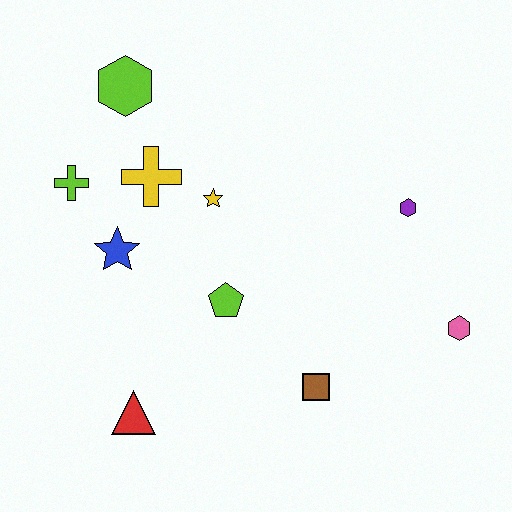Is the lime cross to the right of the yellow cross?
No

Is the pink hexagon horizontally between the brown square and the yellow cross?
No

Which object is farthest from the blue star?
The pink hexagon is farthest from the blue star.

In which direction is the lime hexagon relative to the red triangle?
The lime hexagon is above the red triangle.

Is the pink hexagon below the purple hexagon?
Yes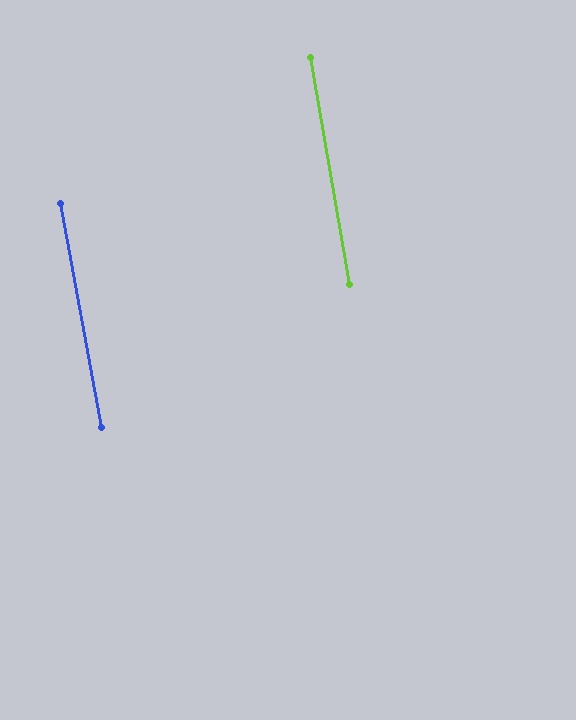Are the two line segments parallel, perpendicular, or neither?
Parallel — their directions differ by only 0.6°.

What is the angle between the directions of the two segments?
Approximately 1 degree.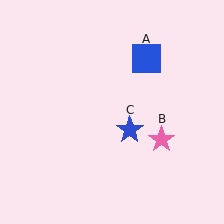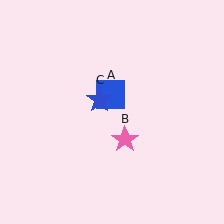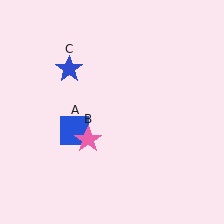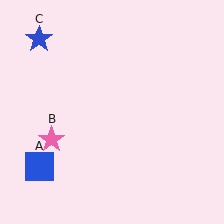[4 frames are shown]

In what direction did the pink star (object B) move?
The pink star (object B) moved left.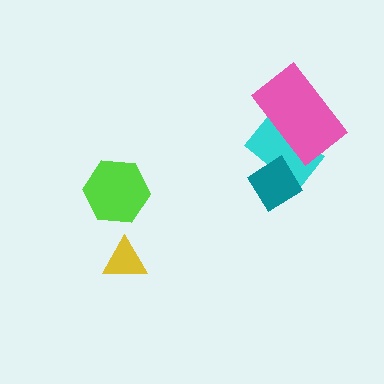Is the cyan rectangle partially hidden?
Yes, it is partially covered by another shape.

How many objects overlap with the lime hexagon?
0 objects overlap with the lime hexagon.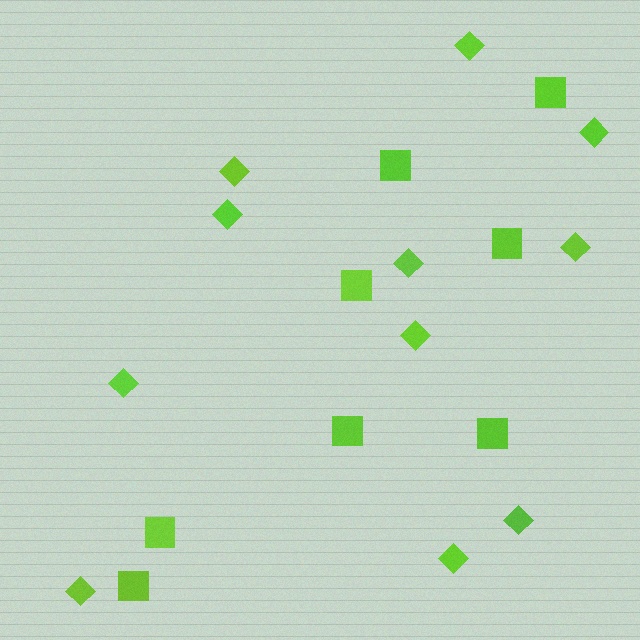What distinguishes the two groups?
There are 2 groups: one group of squares (8) and one group of diamonds (11).